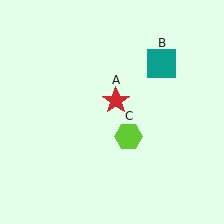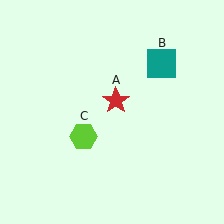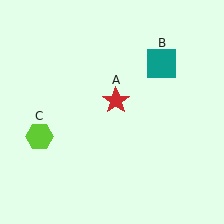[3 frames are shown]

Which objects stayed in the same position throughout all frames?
Red star (object A) and teal square (object B) remained stationary.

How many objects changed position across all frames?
1 object changed position: lime hexagon (object C).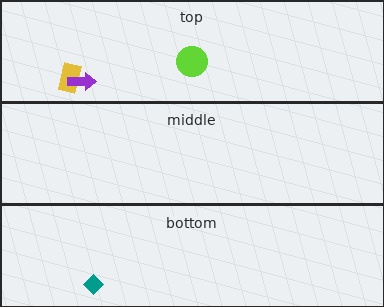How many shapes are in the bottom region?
1.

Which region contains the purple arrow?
The top region.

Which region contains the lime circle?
The top region.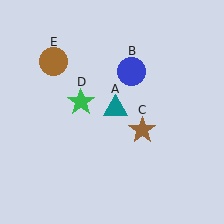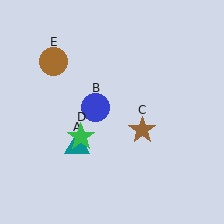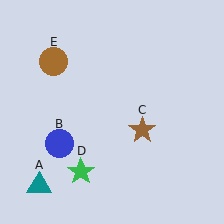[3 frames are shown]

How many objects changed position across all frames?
3 objects changed position: teal triangle (object A), blue circle (object B), green star (object D).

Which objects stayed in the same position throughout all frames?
Brown star (object C) and brown circle (object E) remained stationary.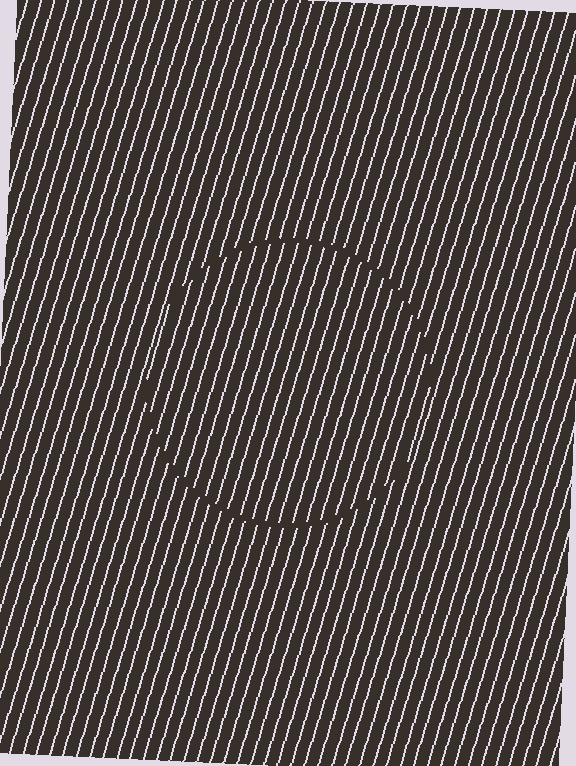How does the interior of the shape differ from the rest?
The interior of the shape contains the same grating, shifted by half a period — the contour is defined by the phase discontinuity where line-ends from the inner and outer gratings abut.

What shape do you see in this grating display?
An illusory circle. The interior of the shape contains the same grating, shifted by half a period — the contour is defined by the phase discontinuity where line-ends from the inner and outer gratings abut.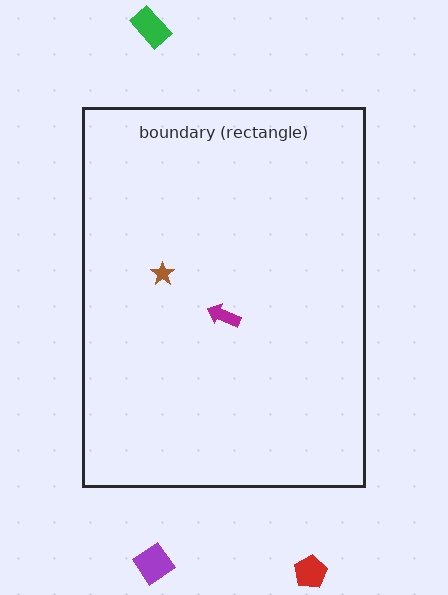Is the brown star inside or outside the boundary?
Inside.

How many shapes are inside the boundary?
2 inside, 3 outside.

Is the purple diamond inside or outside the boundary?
Outside.